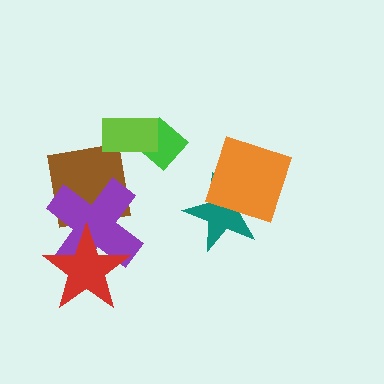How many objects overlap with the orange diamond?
1 object overlaps with the orange diamond.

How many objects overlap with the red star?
1 object overlaps with the red star.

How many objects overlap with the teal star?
1 object overlaps with the teal star.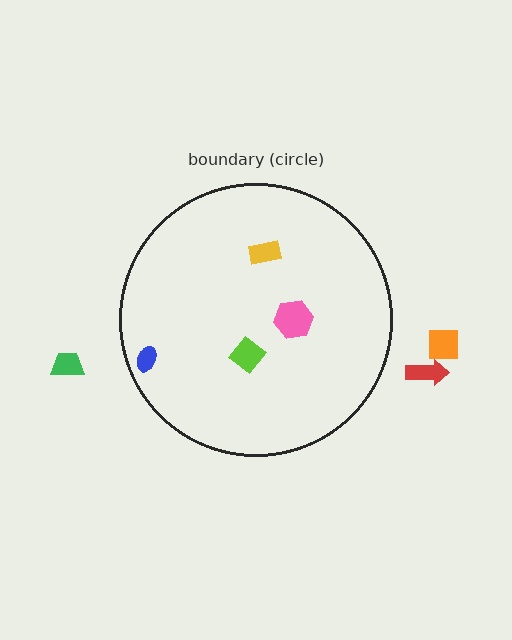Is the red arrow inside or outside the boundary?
Outside.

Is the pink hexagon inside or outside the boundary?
Inside.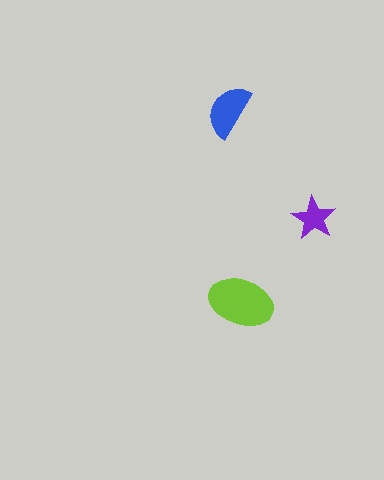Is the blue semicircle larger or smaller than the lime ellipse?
Smaller.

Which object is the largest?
The lime ellipse.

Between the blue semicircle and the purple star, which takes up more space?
The blue semicircle.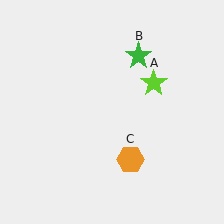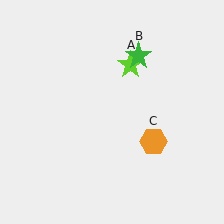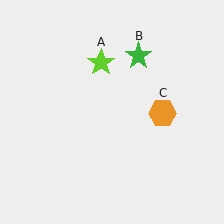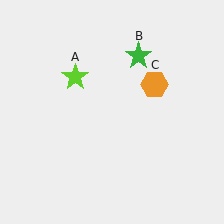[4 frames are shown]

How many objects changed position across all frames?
2 objects changed position: lime star (object A), orange hexagon (object C).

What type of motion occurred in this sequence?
The lime star (object A), orange hexagon (object C) rotated counterclockwise around the center of the scene.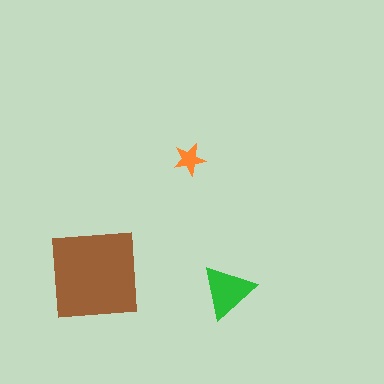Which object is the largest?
The brown square.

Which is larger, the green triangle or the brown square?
The brown square.